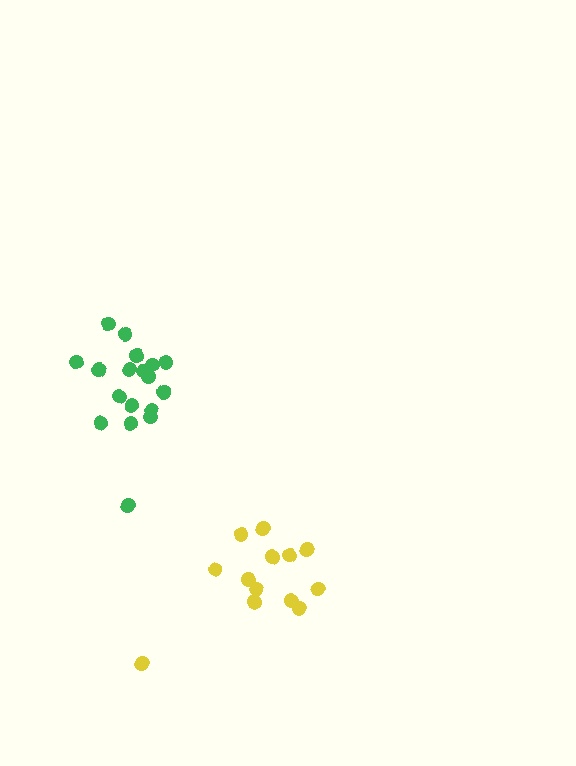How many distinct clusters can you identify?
There are 2 distinct clusters.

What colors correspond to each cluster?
The clusters are colored: green, yellow.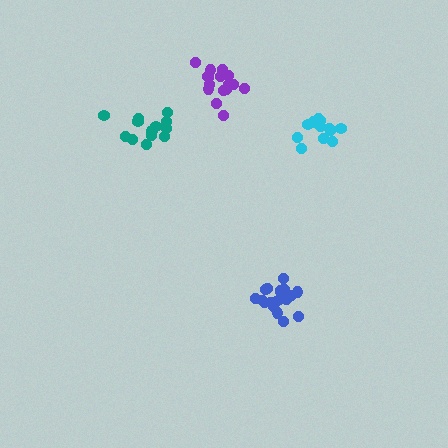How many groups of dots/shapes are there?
There are 4 groups.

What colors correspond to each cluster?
The clusters are colored: purple, blue, teal, cyan.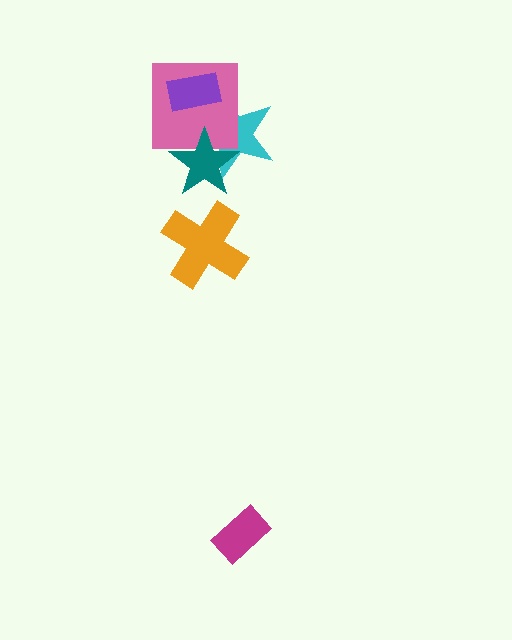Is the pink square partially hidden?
Yes, it is partially covered by another shape.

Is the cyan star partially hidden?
Yes, it is partially covered by another shape.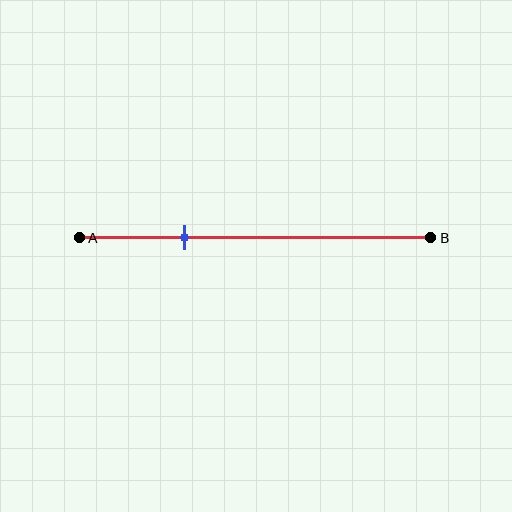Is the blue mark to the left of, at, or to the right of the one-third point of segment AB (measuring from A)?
The blue mark is to the left of the one-third point of segment AB.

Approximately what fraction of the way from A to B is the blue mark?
The blue mark is approximately 30% of the way from A to B.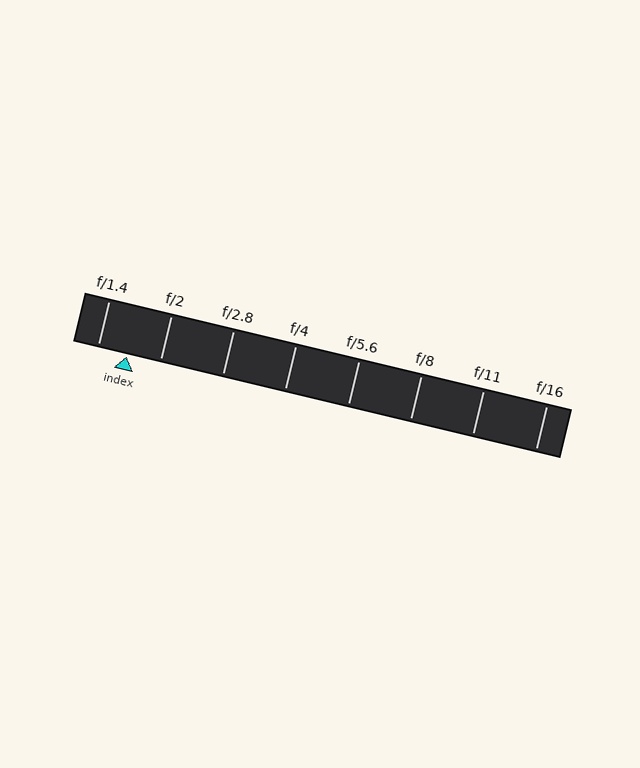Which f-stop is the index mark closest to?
The index mark is closest to f/1.4.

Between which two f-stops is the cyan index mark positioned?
The index mark is between f/1.4 and f/2.